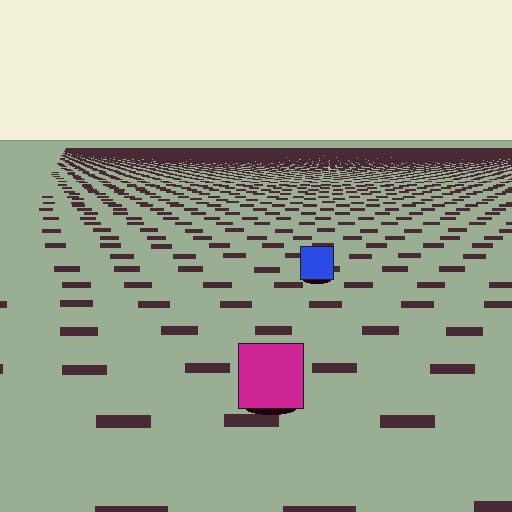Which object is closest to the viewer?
The magenta square is closest. The texture marks near it are larger and more spread out.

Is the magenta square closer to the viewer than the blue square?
Yes. The magenta square is closer — you can tell from the texture gradient: the ground texture is coarser near it.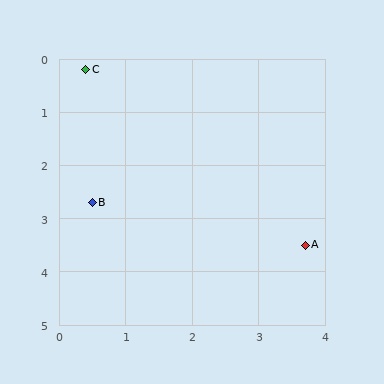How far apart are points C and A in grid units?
Points C and A are about 4.7 grid units apart.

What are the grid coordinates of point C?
Point C is at approximately (0.4, 0.2).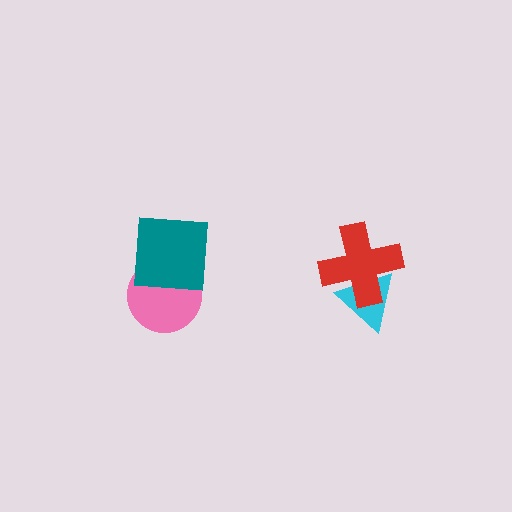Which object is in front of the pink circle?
The teal square is in front of the pink circle.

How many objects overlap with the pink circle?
1 object overlaps with the pink circle.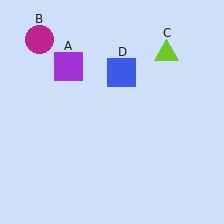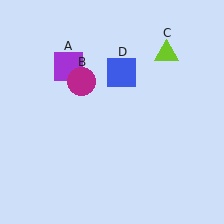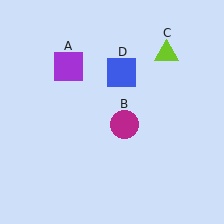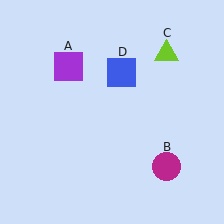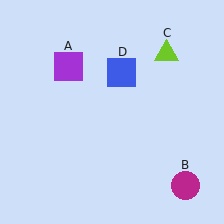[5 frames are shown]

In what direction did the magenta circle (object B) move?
The magenta circle (object B) moved down and to the right.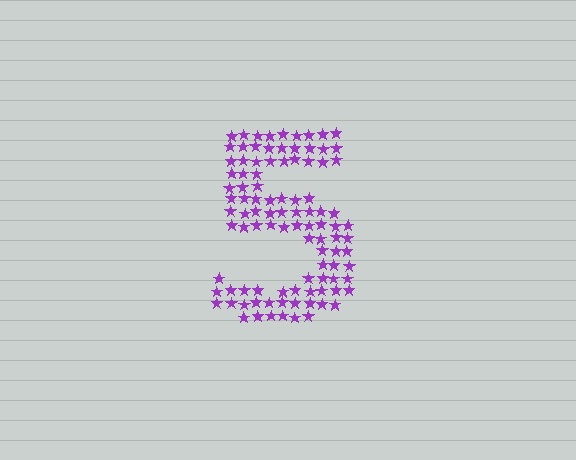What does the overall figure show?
The overall figure shows the digit 5.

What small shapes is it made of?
It is made of small stars.